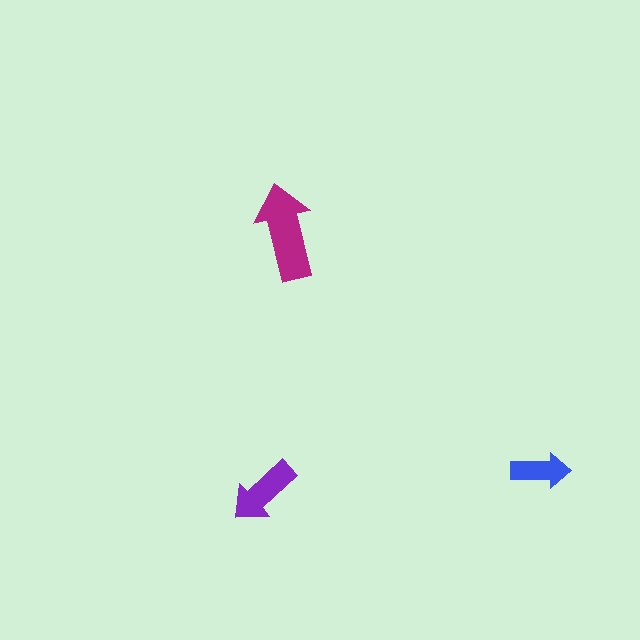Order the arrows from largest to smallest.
the magenta one, the purple one, the blue one.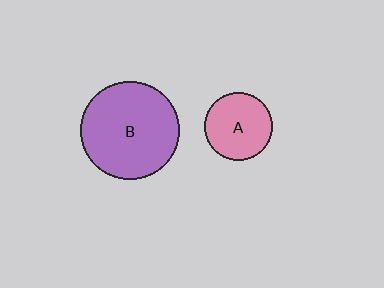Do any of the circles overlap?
No, none of the circles overlap.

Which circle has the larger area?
Circle B (purple).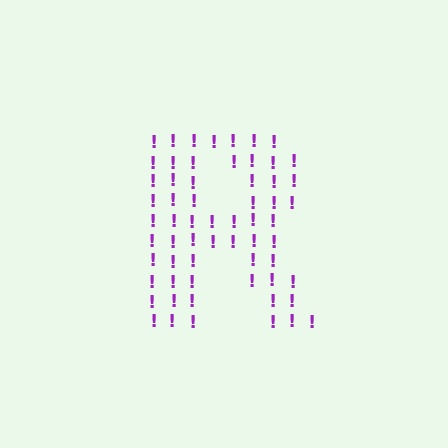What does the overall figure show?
The overall figure shows the letter R.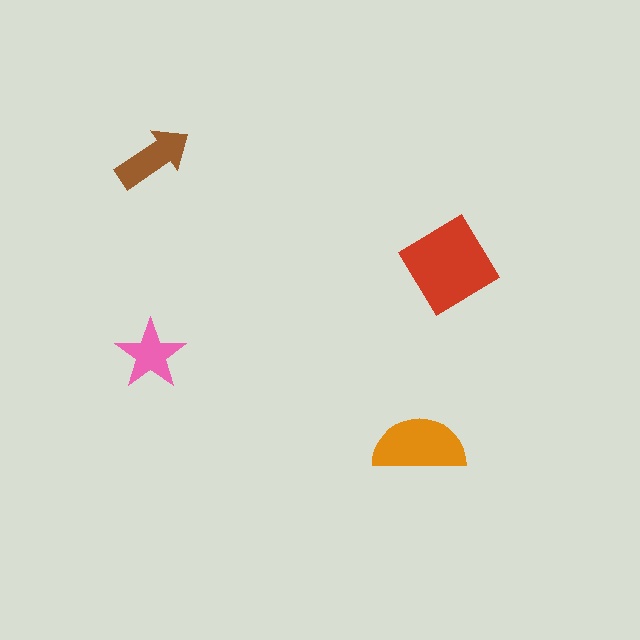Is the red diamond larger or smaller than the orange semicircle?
Larger.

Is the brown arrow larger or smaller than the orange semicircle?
Smaller.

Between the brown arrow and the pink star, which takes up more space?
The brown arrow.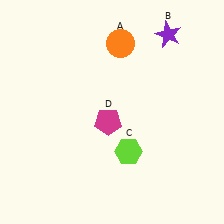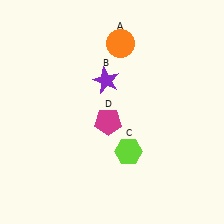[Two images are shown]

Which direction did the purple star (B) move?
The purple star (B) moved left.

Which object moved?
The purple star (B) moved left.